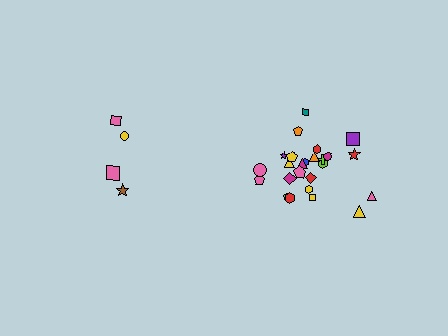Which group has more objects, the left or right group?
The right group.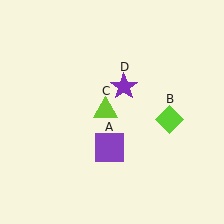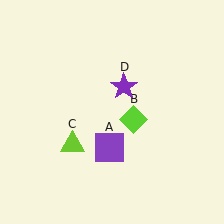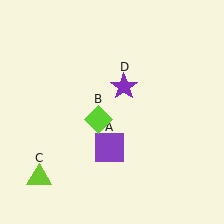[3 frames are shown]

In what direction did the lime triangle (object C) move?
The lime triangle (object C) moved down and to the left.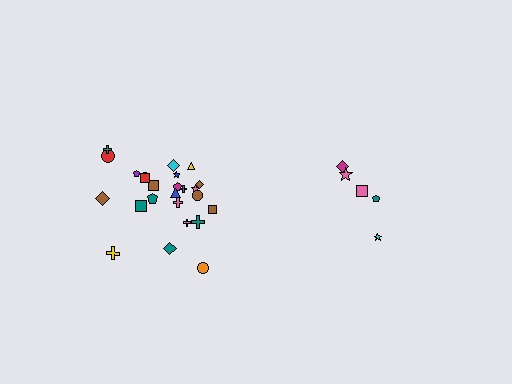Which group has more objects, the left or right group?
The left group.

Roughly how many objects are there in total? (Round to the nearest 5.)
Roughly 30 objects in total.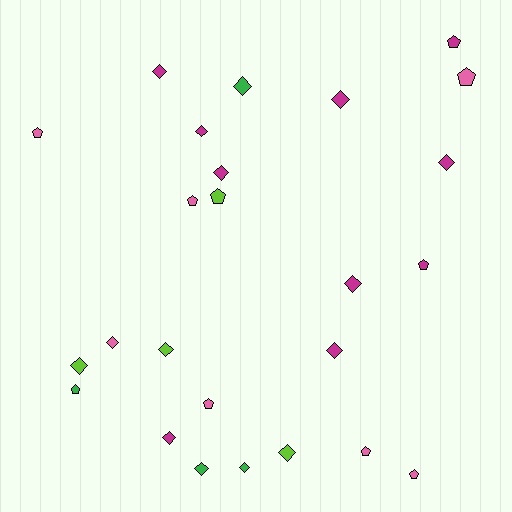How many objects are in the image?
There are 25 objects.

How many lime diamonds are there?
There are 3 lime diamonds.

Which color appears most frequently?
Magenta, with 10 objects.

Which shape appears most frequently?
Diamond, with 15 objects.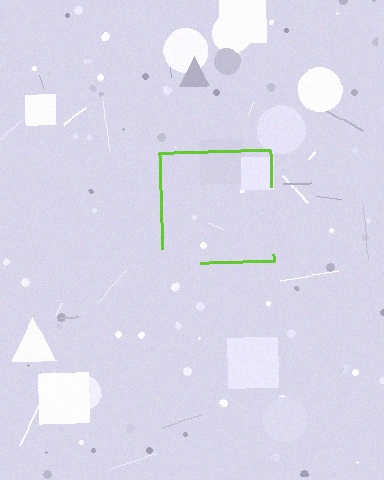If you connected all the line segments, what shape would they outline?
They would outline a square.